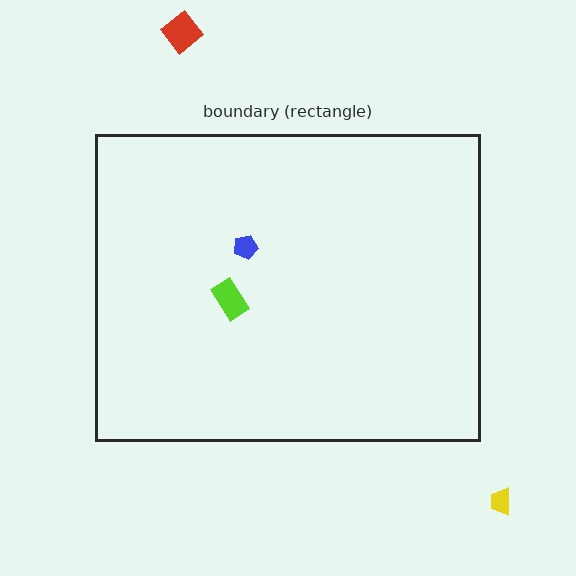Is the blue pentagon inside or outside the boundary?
Inside.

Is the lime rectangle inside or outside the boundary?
Inside.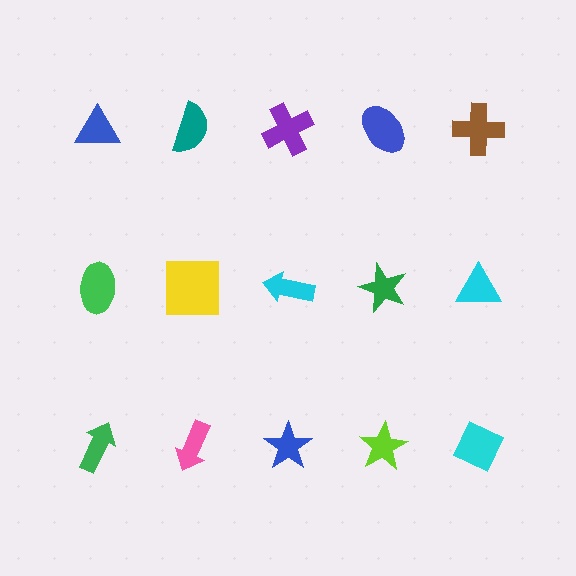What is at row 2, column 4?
A green star.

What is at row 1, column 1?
A blue triangle.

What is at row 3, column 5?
A cyan diamond.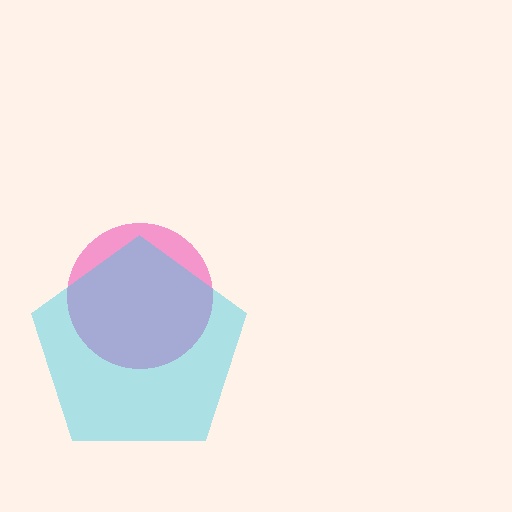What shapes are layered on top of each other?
The layered shapes are: a pink circle, a cyan pentagon.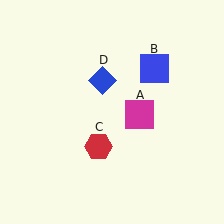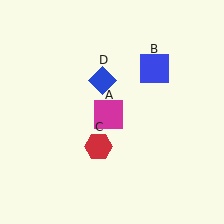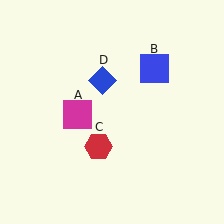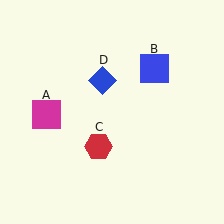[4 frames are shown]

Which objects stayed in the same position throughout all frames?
Blue square (object B) and red hexagon (object C) and blue diamond (object D) remained stationary.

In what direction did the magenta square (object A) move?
The magenta square (object A) moved left.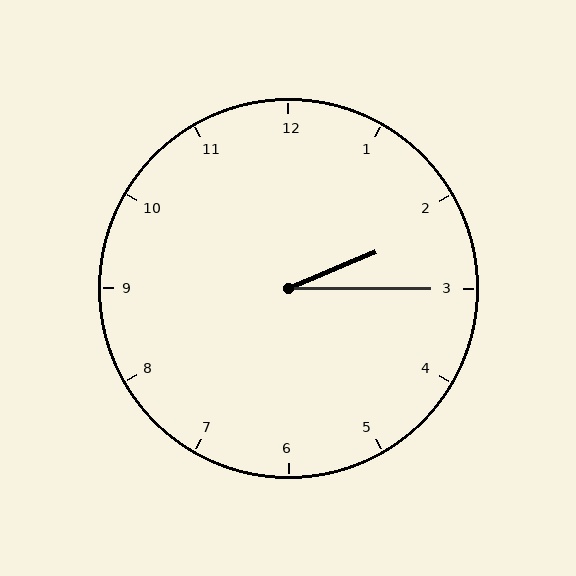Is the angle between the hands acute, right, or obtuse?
It is acute.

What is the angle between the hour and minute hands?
Approximately 22 degrees.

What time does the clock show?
2:15.